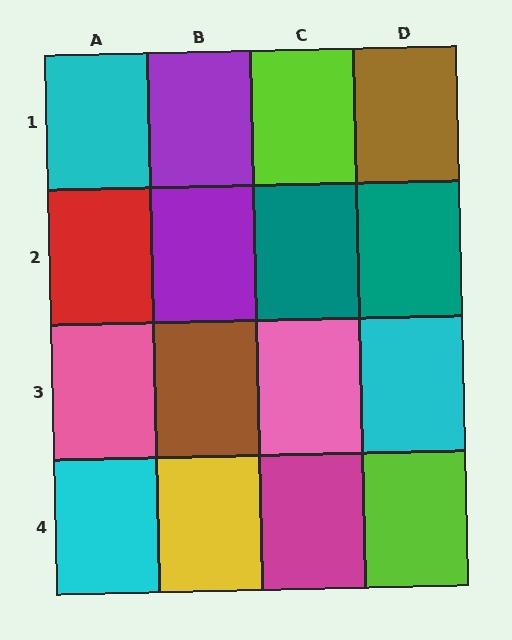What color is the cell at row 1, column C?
Lime.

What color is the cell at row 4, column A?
Cyan.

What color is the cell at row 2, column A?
Red.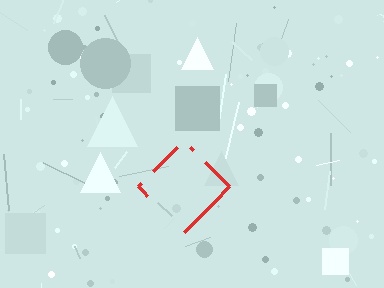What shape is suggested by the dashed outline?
The dashed outline suggests a diamond.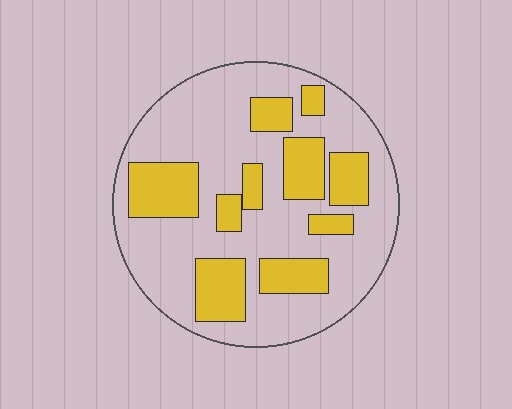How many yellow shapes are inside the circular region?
10.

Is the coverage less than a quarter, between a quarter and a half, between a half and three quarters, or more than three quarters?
Between a quarter and a half.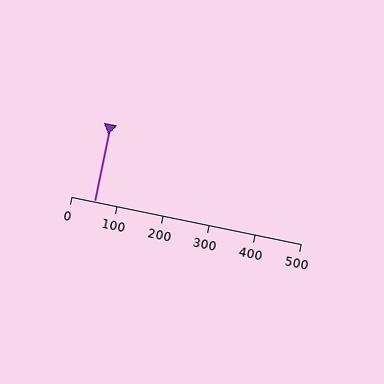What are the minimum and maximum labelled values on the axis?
The axis runs from 0 to 500.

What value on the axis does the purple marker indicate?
The marker indicates approximately 50.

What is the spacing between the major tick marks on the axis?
The major ticks are spaced 100 apart.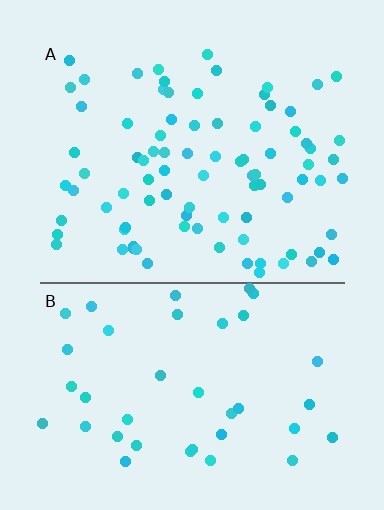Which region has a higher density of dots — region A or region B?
A (the top).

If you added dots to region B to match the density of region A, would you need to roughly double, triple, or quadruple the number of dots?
Approximately double.